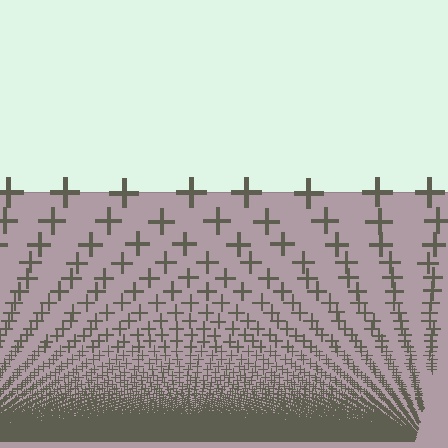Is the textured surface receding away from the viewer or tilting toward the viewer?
The surface appears to tilt toward the viewer. Texture elements get larger and sparser toward the top.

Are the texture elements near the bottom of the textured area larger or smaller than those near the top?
Smaller. The gradient is inverted — elements near the bottom are smaller and denser.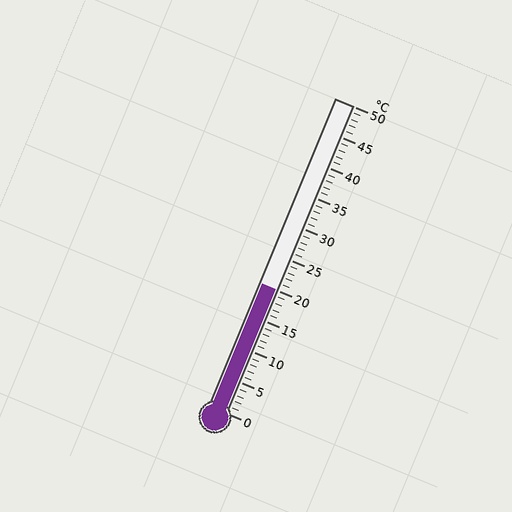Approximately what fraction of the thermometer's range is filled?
The thermometer is filled to approximately 40% of its range.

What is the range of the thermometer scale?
The thermometer scale ranges from 0°C to 50°C.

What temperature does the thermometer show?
The thermometer shows approximately 20°C.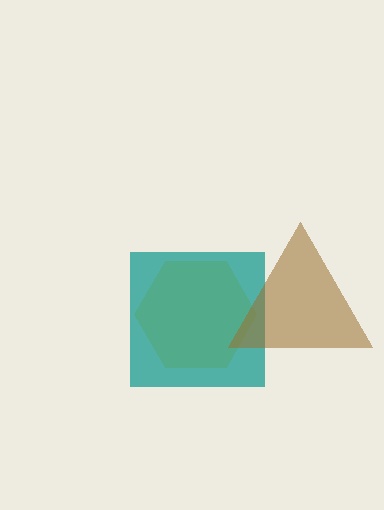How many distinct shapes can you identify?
There are 3 distinct shapes: a yellow hexagon, a teal square, a brown triangle.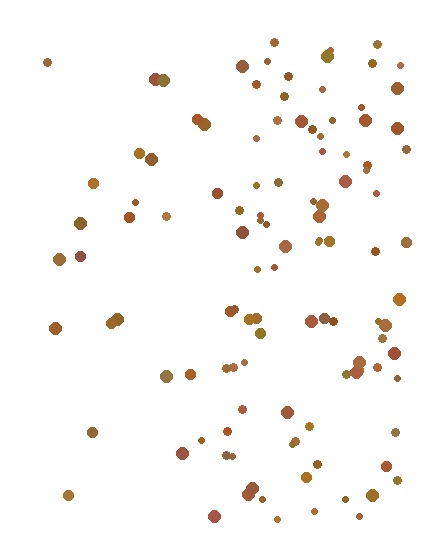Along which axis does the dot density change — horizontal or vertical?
Horizontal.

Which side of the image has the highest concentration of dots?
The right.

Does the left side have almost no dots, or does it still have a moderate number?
Still a moderate number, just noticeably fewer than the right.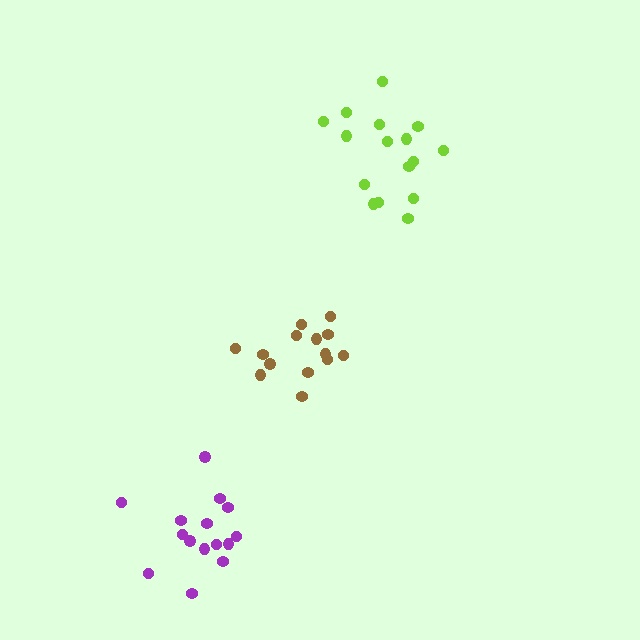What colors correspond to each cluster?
The clusters are colored: brown, lime, purple.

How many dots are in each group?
Group 1: 14 dots, Group 2: 16 dots, Group 3: 15 dots (45 total).